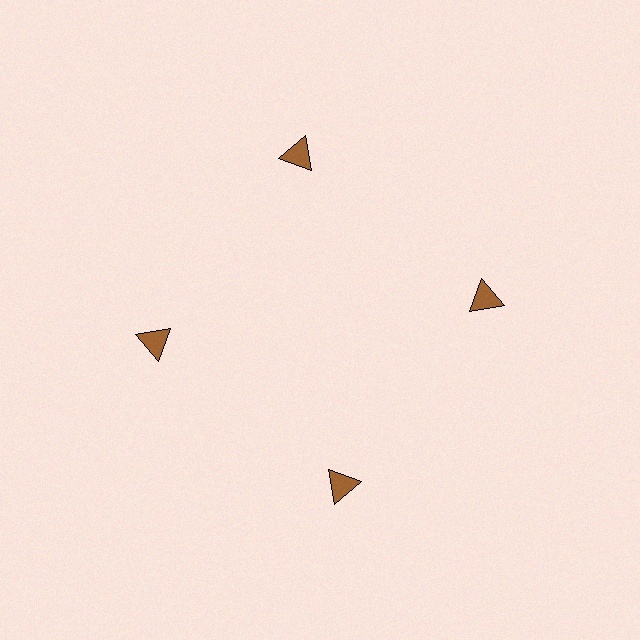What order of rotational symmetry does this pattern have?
This pattern has 4-fold rotational symmetry.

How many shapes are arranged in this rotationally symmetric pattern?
There are 4 shapes, arranged in 4 groups of 1.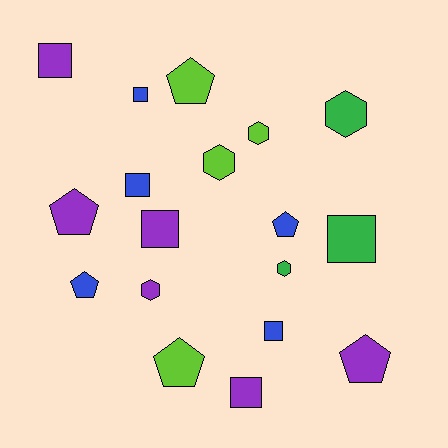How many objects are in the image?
There are 18 objects.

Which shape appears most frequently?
Square, with 7 objects.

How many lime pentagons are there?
There are 2 lime pentagons.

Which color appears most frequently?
Purple, with 6 objects.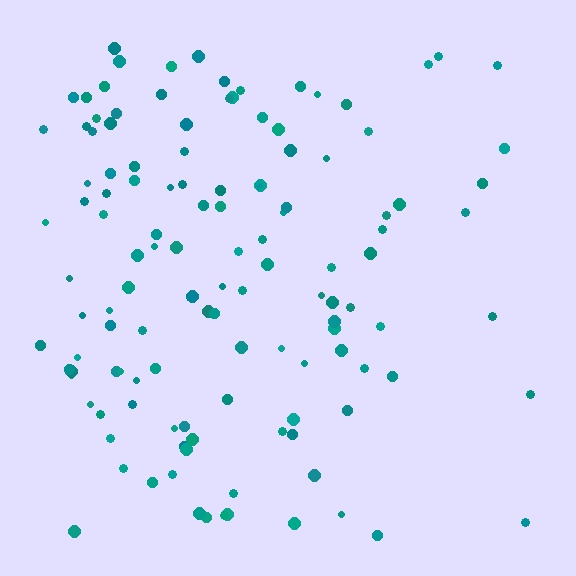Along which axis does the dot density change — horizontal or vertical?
Horizontal.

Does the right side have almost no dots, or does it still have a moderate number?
Still a moderate number, just noticeably fewer than the left.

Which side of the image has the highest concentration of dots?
The left.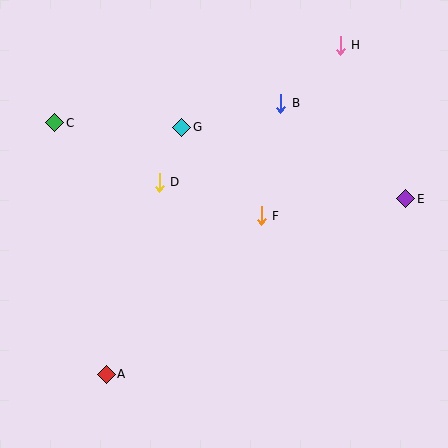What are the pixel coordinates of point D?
Point D is at (159, 182).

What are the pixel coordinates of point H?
Point H is at (340, 45).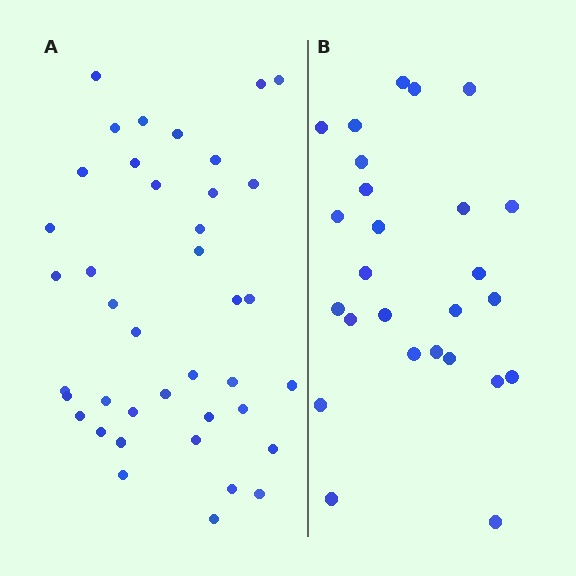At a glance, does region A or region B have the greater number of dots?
Region A (the left region) has more dots.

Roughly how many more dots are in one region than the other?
Region A has approximately 15 more dots than region B.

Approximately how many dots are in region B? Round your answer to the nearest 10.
About 30 dots. (The exact count is 26, which rounds to 30.)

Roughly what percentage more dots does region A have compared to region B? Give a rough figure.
About 55% more.